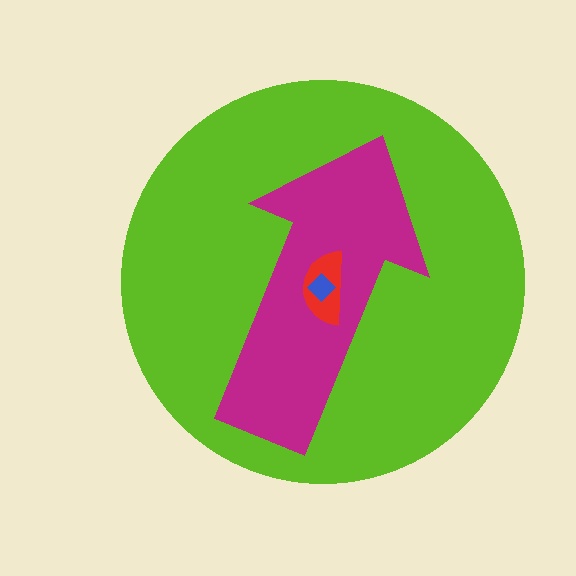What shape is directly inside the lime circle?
The magenta arrow.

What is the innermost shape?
The blue diamond.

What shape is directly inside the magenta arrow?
The red semicircle.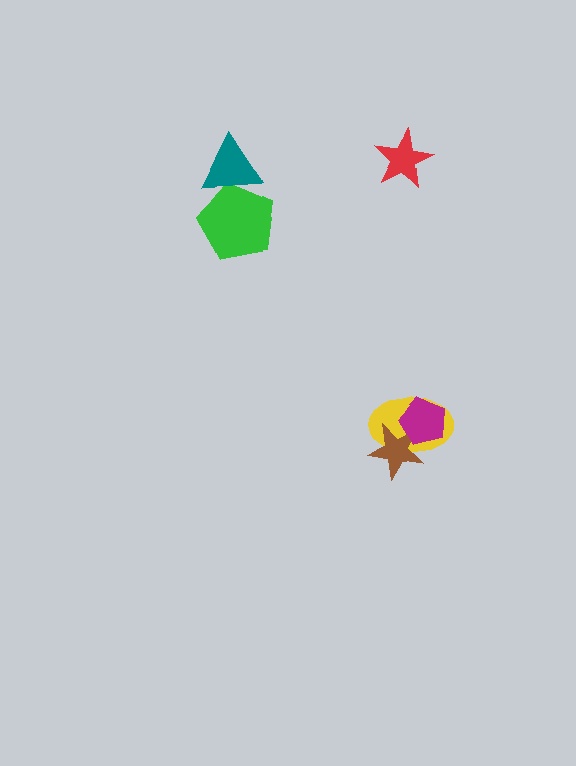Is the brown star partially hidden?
Yes, it is partially covered by another shape.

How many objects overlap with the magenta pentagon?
2 objects overlap with the magenta pentagon.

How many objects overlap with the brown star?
2 objects overlap with the brown star.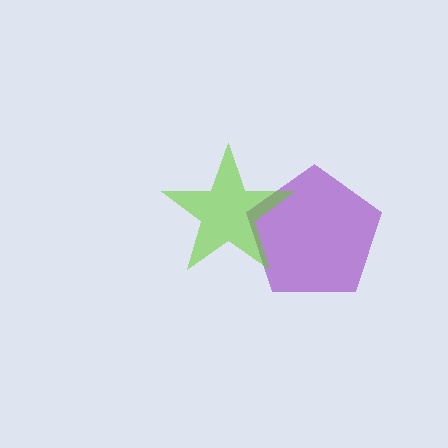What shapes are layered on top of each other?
The layered shapes are: a purple pentagon, a lime star.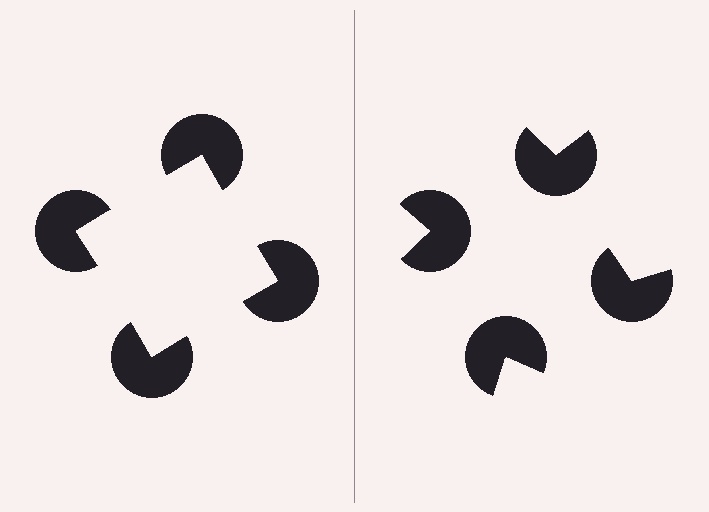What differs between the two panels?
The pac-man discs are positioned identically on both sides; only the wedge orientations differ. On the left they align to a square; on the right they are misaligned.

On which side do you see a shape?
An illusory square appears on the left side. On the right side the wedge cuts are rotated, so no coherent shape forms.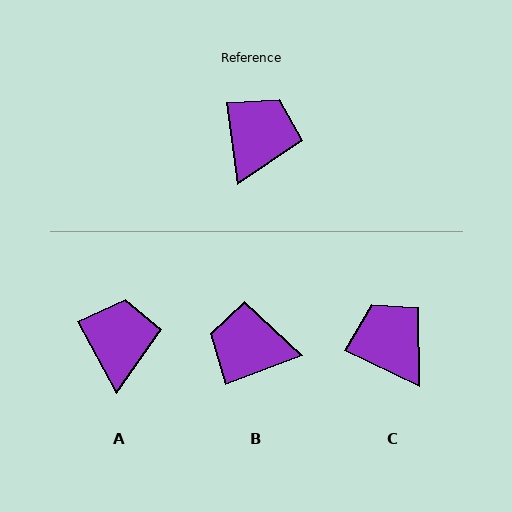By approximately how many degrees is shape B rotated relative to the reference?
Approximately 103 degrees counter-clockwise.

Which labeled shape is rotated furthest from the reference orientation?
B, about 103 degrees away.